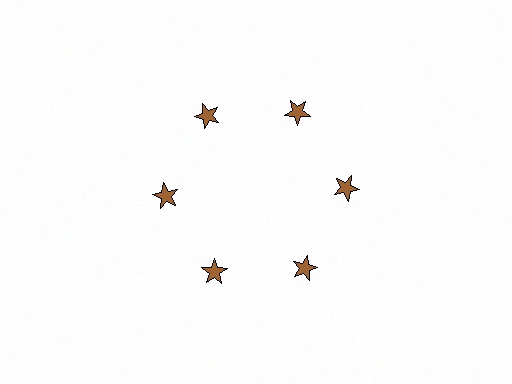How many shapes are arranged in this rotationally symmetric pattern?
There are 6 shapes, arranged in 6 groups of 1.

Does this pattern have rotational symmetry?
Yes, this pattern has 6-fold rotational symmetry. It looks the same after rotating 60 degrees around the center.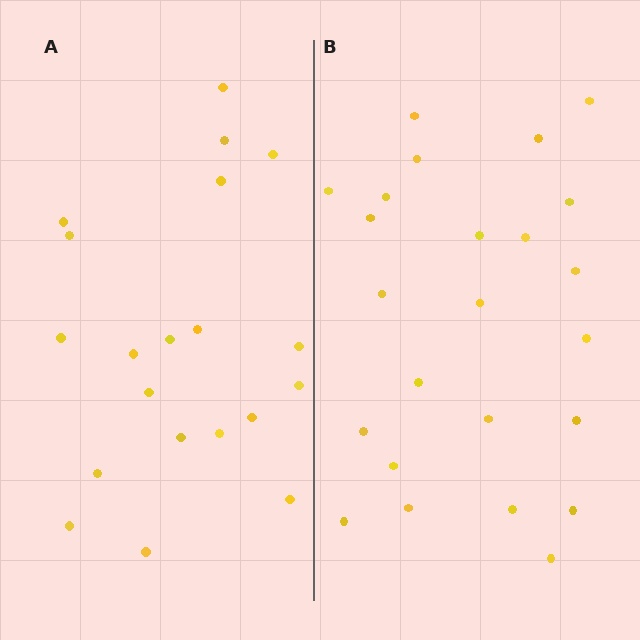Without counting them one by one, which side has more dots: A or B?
Region B (the right region) has more dots.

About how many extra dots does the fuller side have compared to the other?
Region B has about 4 more dots than region A.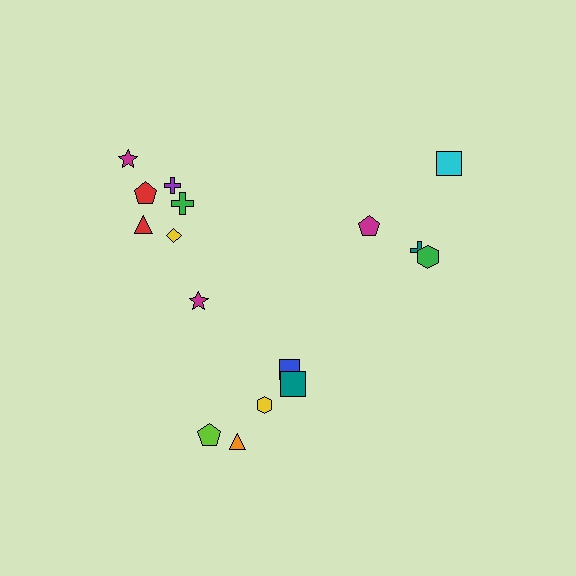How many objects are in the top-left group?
There are 7 objects.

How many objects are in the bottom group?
There are 5 objects.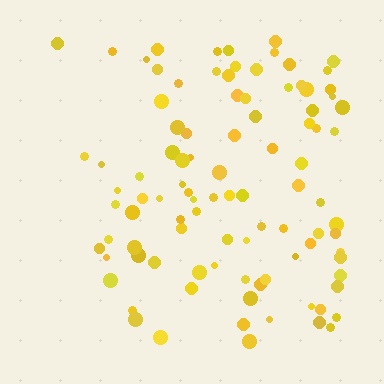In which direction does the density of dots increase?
From left to right, with the right side densest.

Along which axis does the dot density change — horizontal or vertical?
Horizontal.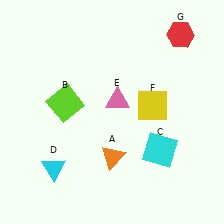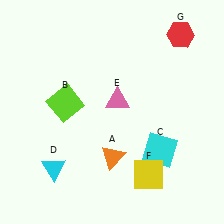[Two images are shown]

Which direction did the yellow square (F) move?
The yellow square (F) moved down.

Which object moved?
The yellow square (F) moved down.